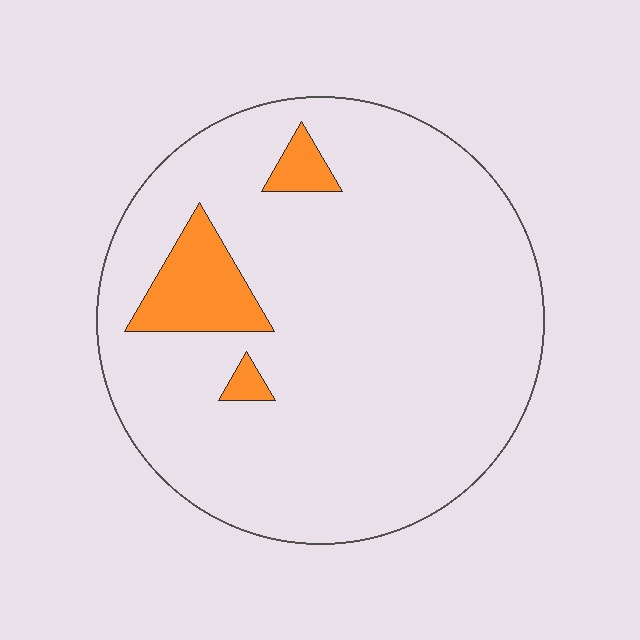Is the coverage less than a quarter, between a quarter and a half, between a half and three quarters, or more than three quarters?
Less than a quarter.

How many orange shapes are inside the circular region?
3.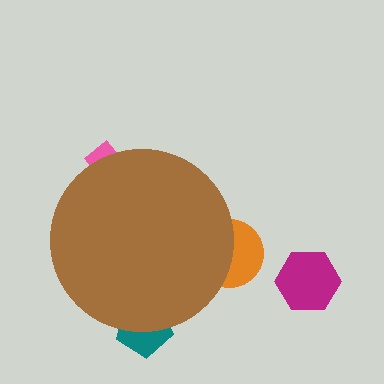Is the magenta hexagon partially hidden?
No, the magenta hexagon is fully visible.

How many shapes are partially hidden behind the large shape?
3 shapes are partially hidden.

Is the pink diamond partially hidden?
Yes, the pink diamond is partially hidden behind the brown circle.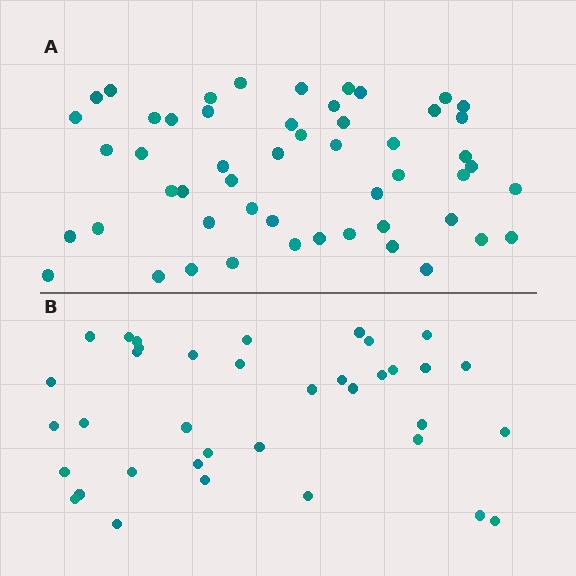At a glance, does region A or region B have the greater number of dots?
Region A (the top region) has more dots.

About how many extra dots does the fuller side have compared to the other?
Region A has approximately 15 more dots than region B.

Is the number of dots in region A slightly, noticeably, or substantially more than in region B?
Region A has noticeably more, but not dramatically so. The ratio is roughly 1.4 to 1.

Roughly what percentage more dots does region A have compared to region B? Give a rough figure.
About 40% more.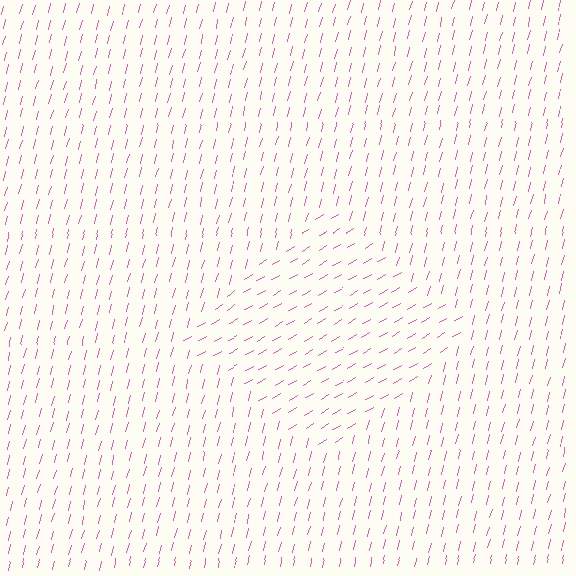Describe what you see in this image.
The image is filled with small pink line segments. A diamond region in the image has lines oriented differently from the surrounding lines, creating a visible texture boundary.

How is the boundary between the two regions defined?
The boundary is defined purely by a change in line orientation (approximately 45 degrees difference). All lines are the same color and thickness.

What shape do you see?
I see a diamond.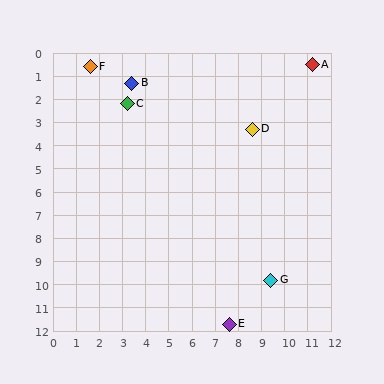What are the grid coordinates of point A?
Point A is at approximately (11.2, 0.5).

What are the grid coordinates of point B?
Point B is at approximately (3.4, 1.3).